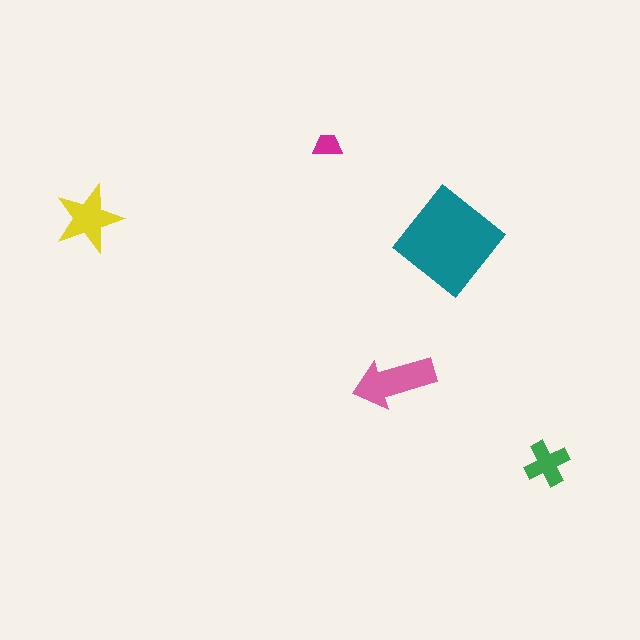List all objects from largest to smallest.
The teal diamond, the pink arrow, the yellow star, the green cross, the magenta trapezoid.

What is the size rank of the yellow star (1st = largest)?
3rd.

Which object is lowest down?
The green cross is bottommost.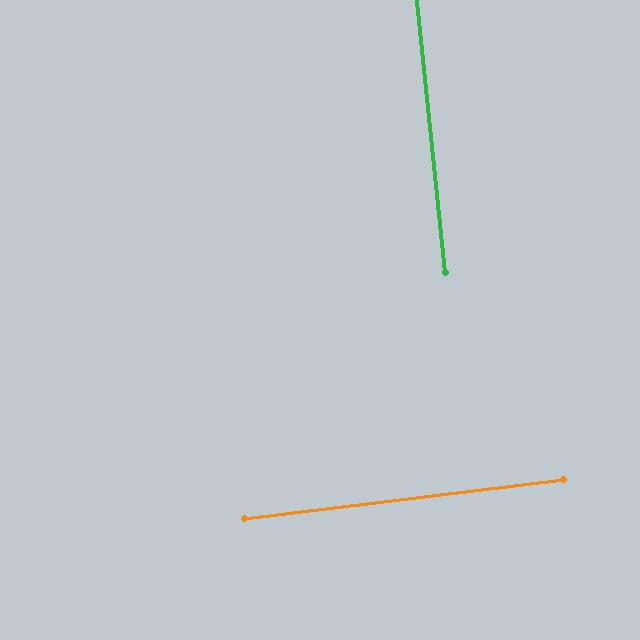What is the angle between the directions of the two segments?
Approximately 89 degrees.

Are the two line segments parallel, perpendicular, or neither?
Perpendicular — they meet at approximately 89°.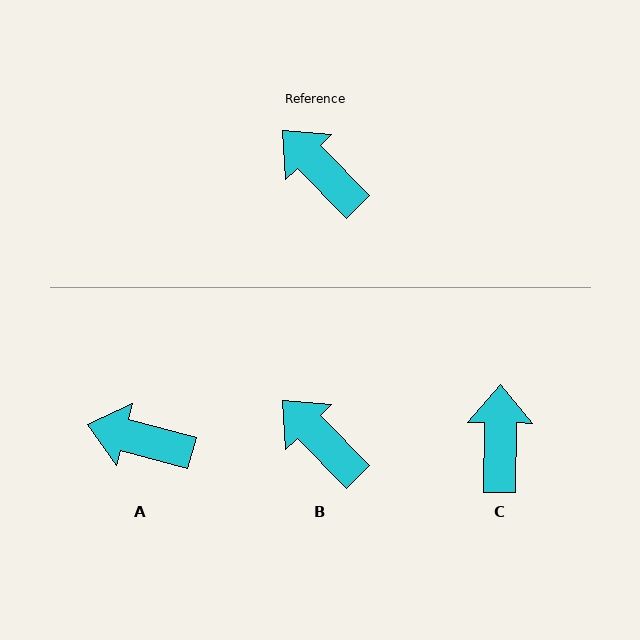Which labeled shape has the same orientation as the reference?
B.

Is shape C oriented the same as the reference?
No, it is off by about 45 degrees.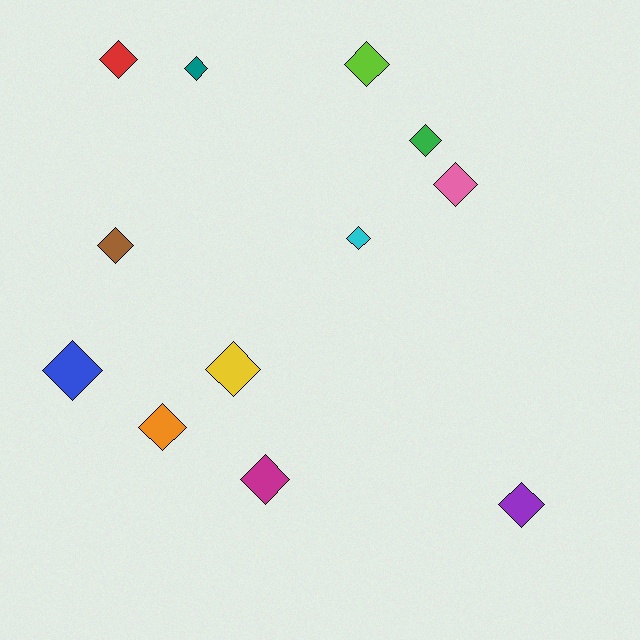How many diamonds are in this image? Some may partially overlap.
There are 12 diamonds.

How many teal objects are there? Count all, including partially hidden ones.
There is 1 teal object.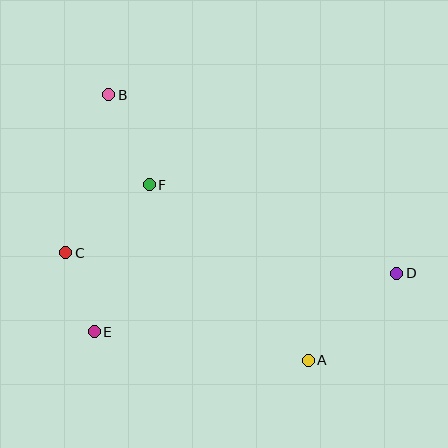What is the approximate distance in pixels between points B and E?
The distance between B and E is approximately 237 pixels.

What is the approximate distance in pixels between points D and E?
The distance between D and E is approximately 309 pixels.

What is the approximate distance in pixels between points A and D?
The distance between A and D is approximately 125 pixels.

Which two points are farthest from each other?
Points B and D are farthest from each other.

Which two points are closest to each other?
Points C and E are closest to each other.